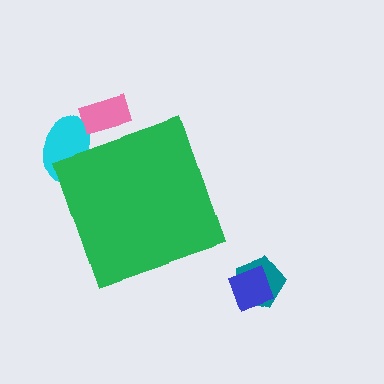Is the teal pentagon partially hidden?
No, the teal pentagon is fully visible.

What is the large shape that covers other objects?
A green diamond.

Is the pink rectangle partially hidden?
Yes, the pink rectangle is partially hidden behind the green diamond.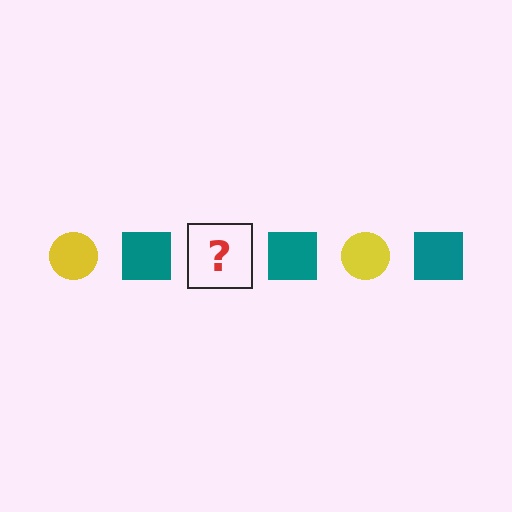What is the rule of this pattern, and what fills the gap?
The rule is that the pattern alternates between yellow circle and teal square. The gap should be filled with a yellow circle.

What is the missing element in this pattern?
The missing element is a yellow circle.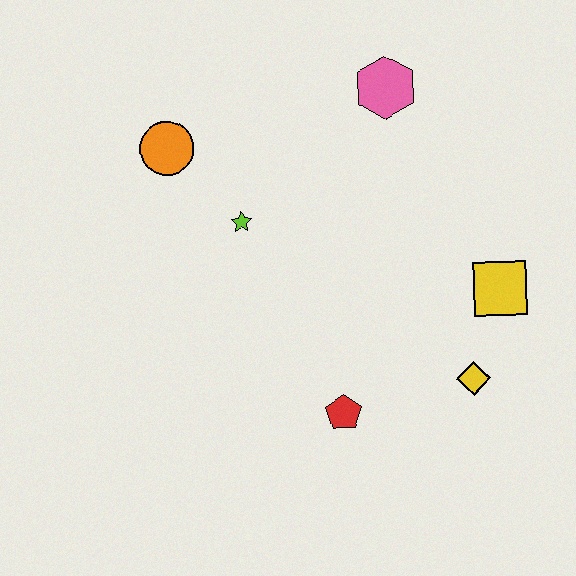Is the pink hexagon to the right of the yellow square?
No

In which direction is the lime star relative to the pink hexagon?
The lime star is to the left of the pink hexagon.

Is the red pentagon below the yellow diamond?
Yes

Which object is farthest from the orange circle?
The yellow diamond is farthest from the orange circle.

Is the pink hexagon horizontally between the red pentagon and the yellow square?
Yes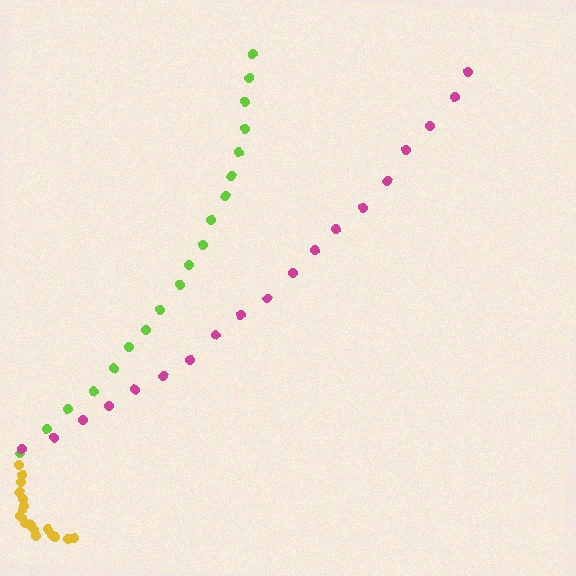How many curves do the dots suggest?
There are 3 distinct paths.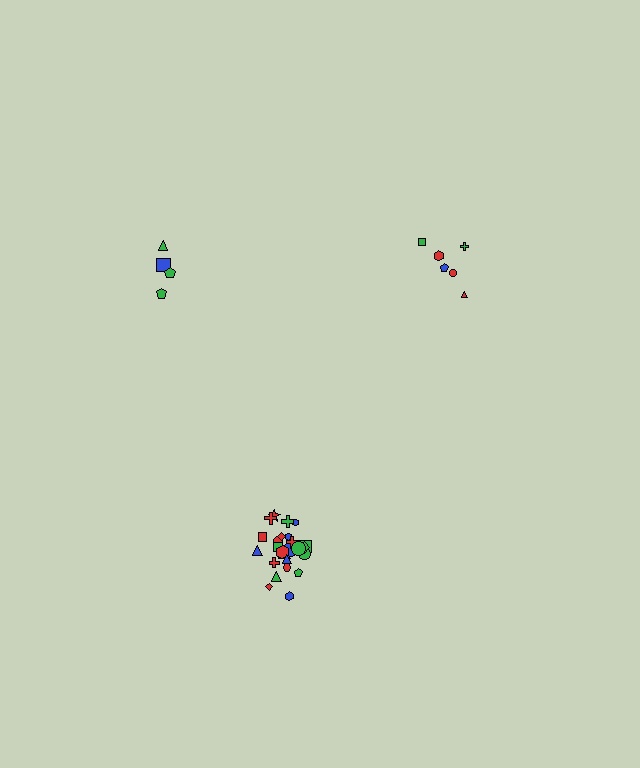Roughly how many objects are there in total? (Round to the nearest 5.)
Roughly 35 objects in total.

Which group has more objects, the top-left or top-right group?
The top-right group.